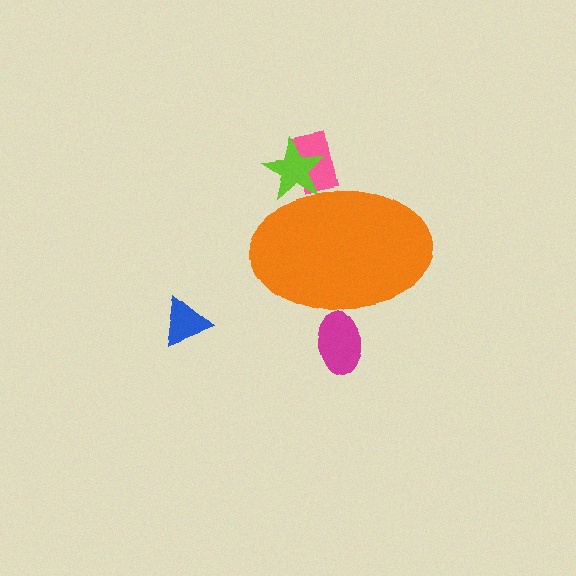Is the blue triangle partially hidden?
No, the blue triangle is fully visible.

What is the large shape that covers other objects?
An orange ellipse.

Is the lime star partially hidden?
Yes, the lime star is partially hidden behind the orange ellipse.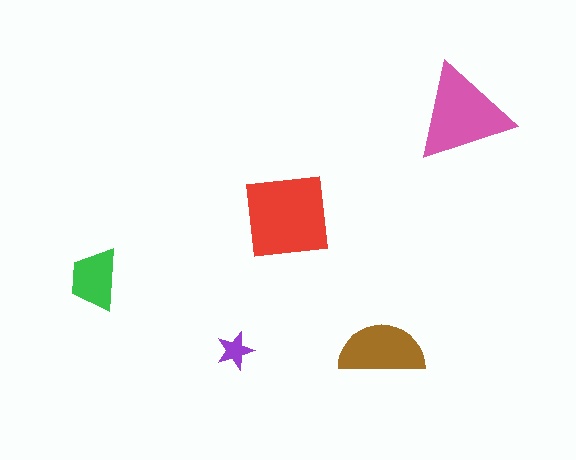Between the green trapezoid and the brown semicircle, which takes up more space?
The brown semicircle.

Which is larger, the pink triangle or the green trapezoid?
The pink triangle.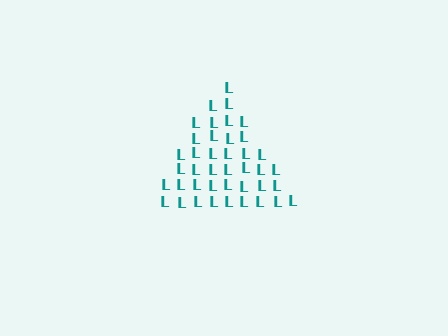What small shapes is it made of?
It is made of small letter L's.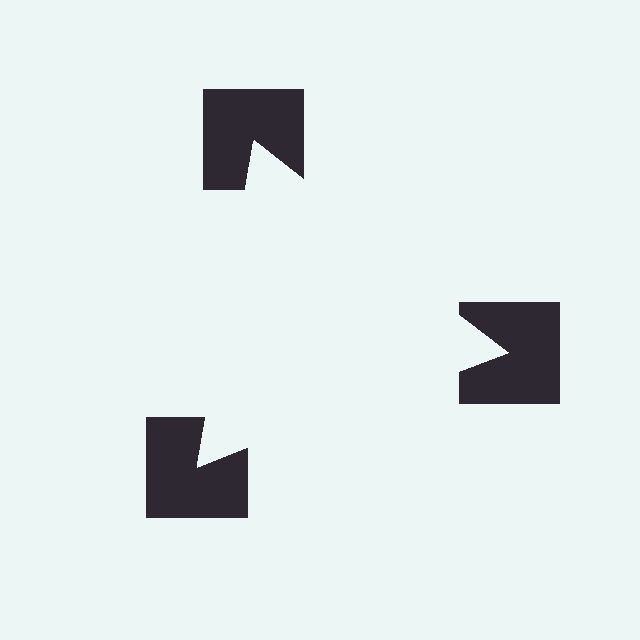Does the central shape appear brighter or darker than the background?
It typically appears slightly brighter than the background, even though no actual brightness change is drawn.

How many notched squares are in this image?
There are 3 — one at each vertex of the illusory triangle.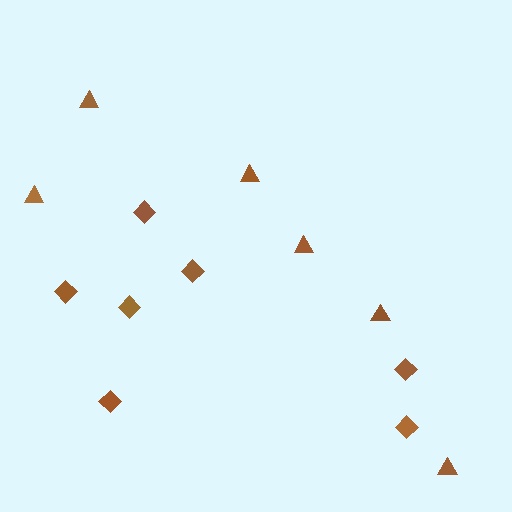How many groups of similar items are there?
There are 2 groups: one group of diamonds (7) and one group of triangles (6).